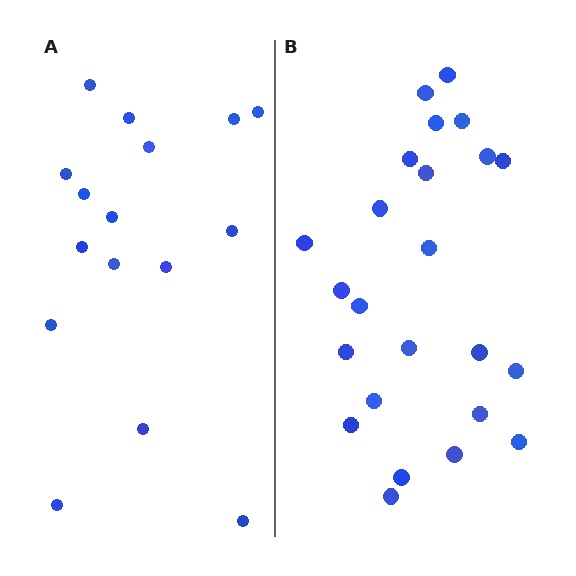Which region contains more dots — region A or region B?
Region B (the right region) has more dots.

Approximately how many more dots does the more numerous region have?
Region B has roughly 8 or so more dots than region A.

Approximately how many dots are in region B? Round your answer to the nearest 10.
About 20 dots. (The exact count is 24, which rounds to 20.)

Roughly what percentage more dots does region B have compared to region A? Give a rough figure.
About 50% more.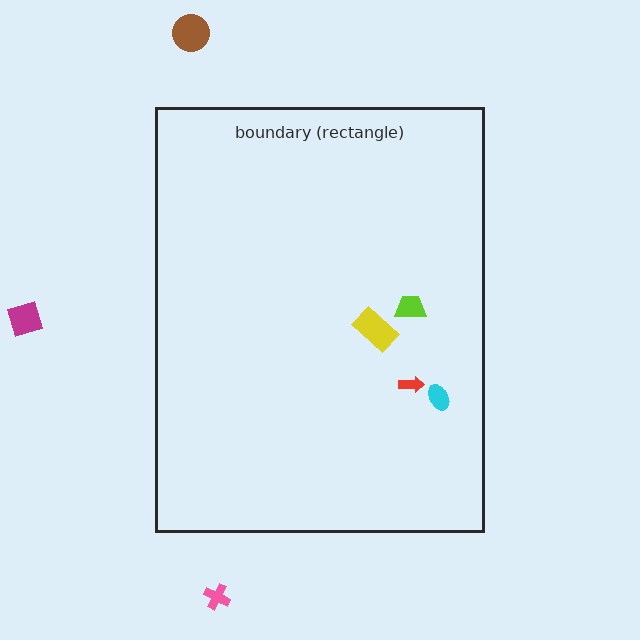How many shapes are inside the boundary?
4 inside, 3 outside.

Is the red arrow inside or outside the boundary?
Inside.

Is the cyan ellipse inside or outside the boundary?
Inside.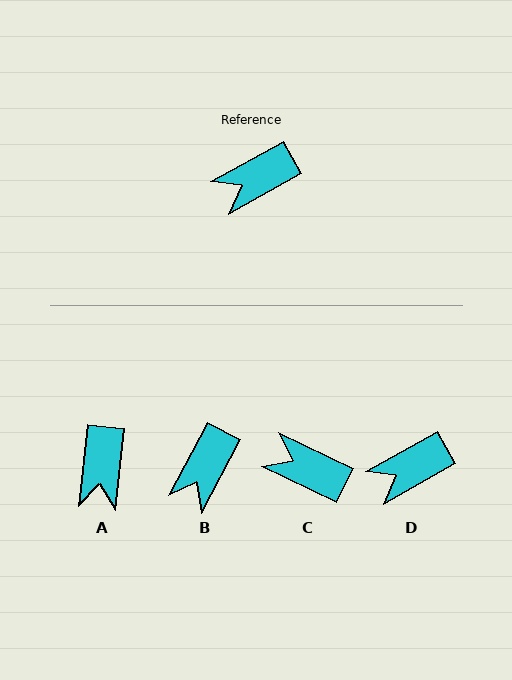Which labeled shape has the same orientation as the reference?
D.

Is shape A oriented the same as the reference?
No, it is off by about 55 degrees.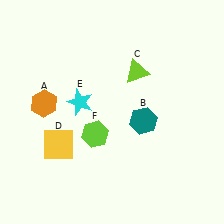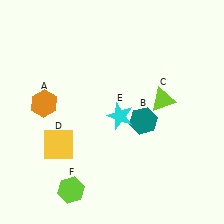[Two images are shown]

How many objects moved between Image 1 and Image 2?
3 objects moved between the two images.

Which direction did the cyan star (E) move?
The cyan star (E) moved right.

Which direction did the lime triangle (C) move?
The lime triangle (C) moved down.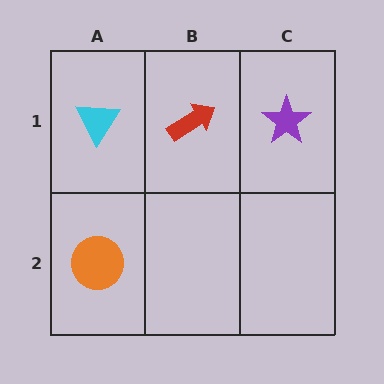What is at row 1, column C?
A purple star.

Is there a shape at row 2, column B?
No, that cell is empty.